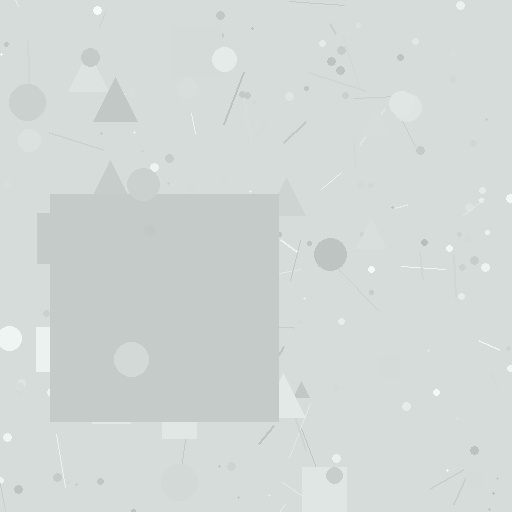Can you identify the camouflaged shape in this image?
The camouflaged shape is a square.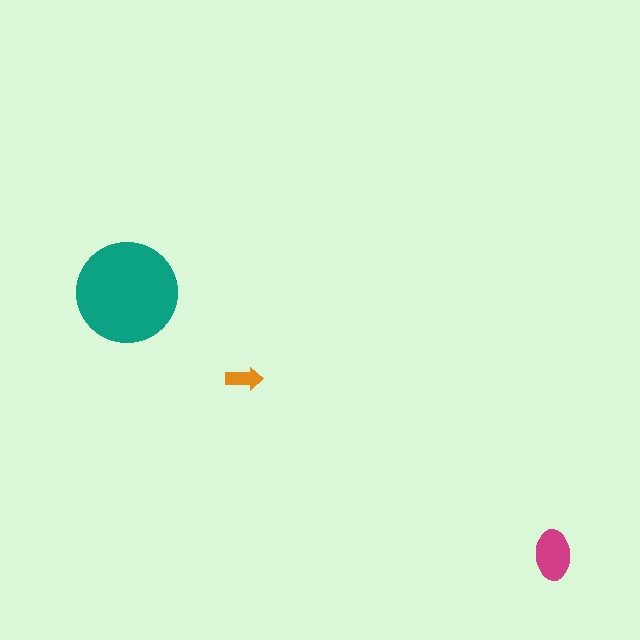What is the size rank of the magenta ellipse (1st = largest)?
2nd.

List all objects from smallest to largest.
The orange arrow, the magenta ellipse, the teal circle.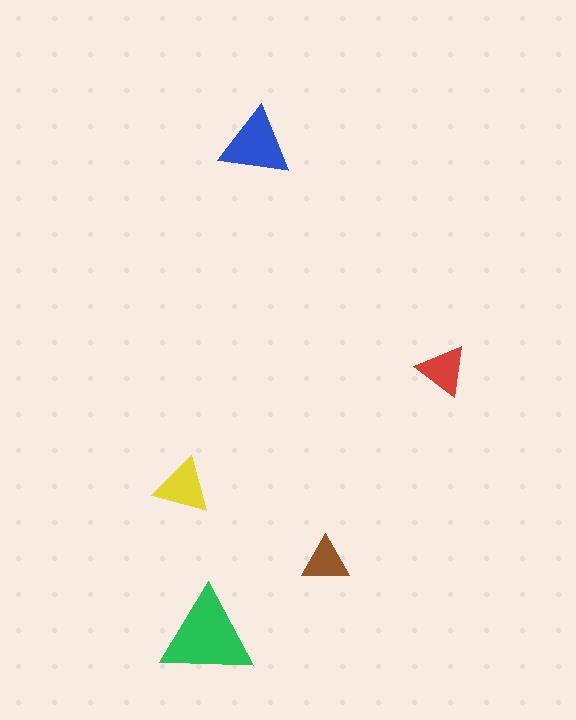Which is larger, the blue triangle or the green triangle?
The green one.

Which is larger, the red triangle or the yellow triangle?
The yellow one.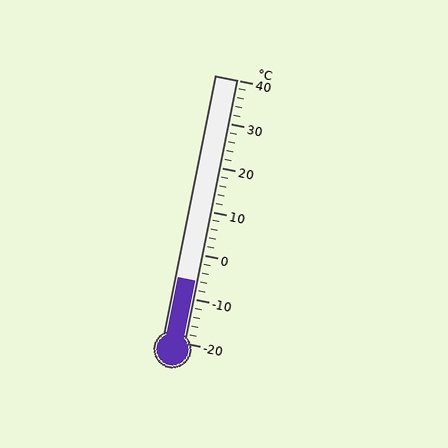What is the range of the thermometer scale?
The thermometer scale ranges from -20°C to 40°C.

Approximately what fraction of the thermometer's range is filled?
The thermometer is filled to approximately 25% of its range.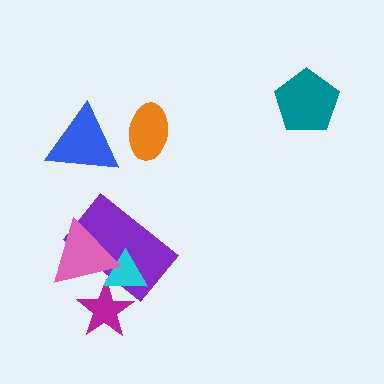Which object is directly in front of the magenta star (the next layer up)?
The cyan triangle is directly in front of the magenta star.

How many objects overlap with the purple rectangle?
3 objects overlap with the purple rectangle.